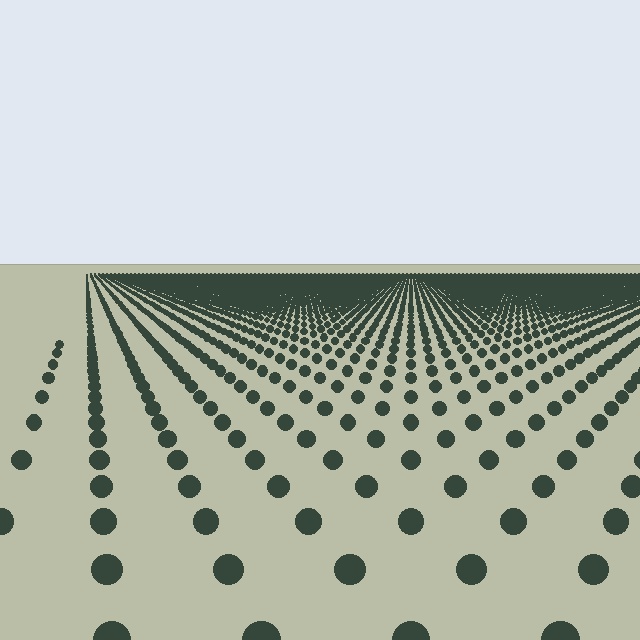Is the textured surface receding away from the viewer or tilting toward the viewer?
The surface is receding away from the viewer. Texture elements get smaller and denser toward the top.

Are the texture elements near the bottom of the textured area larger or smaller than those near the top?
Larger. Near the bottom, elements are closer to the viewer and appear at a bigger on-screen size.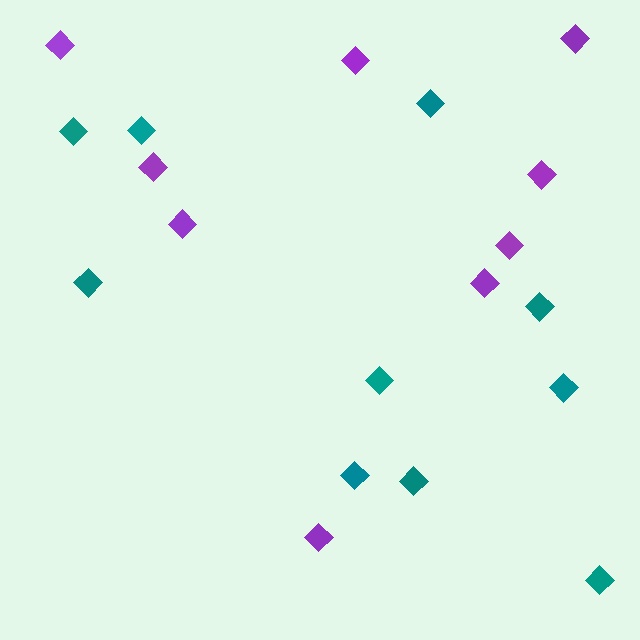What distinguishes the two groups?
There are 2 groups: one group of purple diamonds (9) and one group of teal diamonds (10).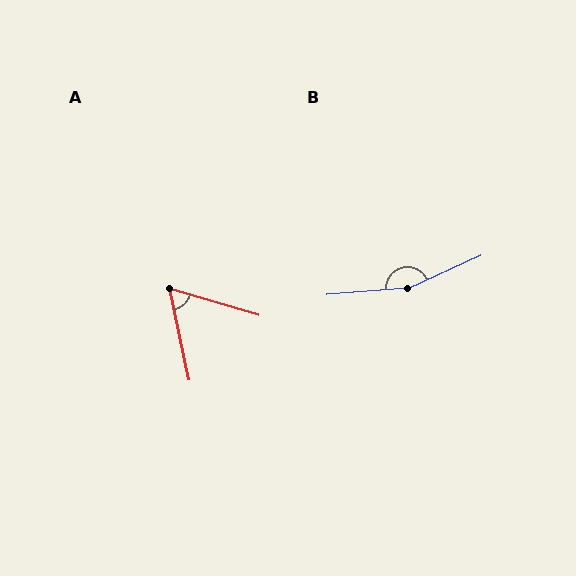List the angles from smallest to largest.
A (61°), B (160°).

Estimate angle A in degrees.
Approximately 61 degrees.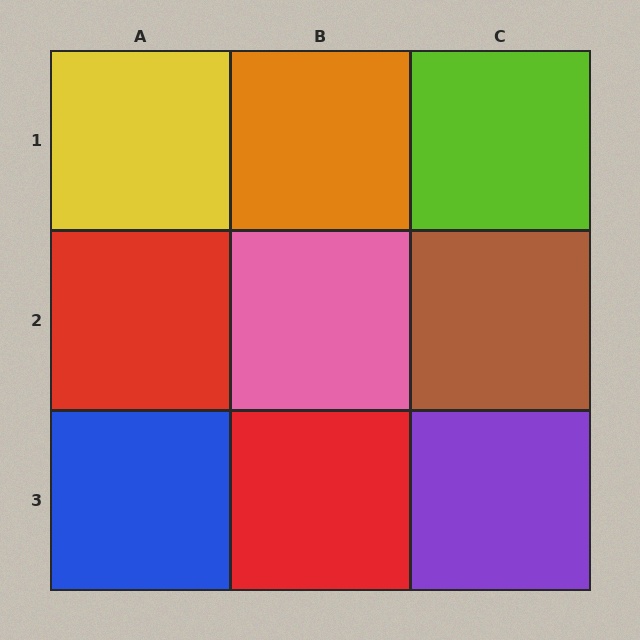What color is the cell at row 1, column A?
Yellow.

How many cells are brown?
1 cell is brown.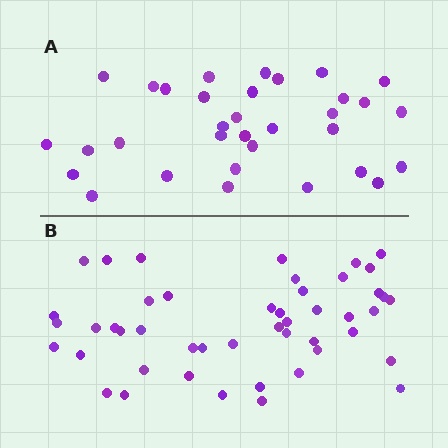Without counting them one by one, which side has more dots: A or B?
Region B (the bottom region) has more dots.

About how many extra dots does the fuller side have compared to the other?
Region B has approximately 15 more dots than region A.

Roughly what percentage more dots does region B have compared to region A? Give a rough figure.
About 40% more.